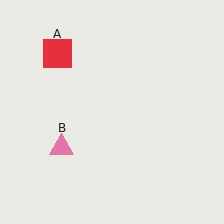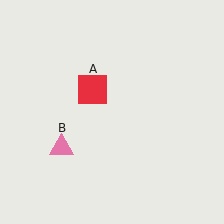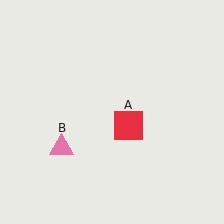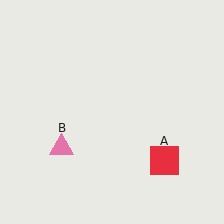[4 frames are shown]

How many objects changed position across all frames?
1 object changed position: red square (object A).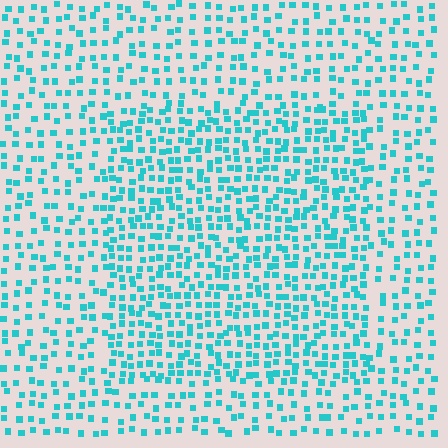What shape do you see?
I see a rectangle.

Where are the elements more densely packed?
The elements are more densely packed inside the rectangle boundary.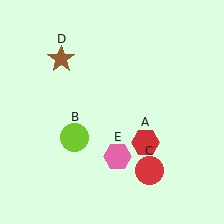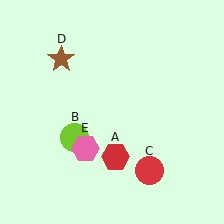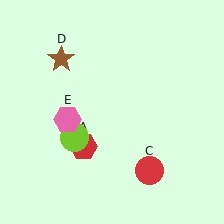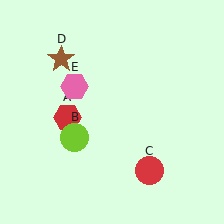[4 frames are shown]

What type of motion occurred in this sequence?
The red hexagon (object A), pink hexagon (object E) rotated clockwise around the center of the scene.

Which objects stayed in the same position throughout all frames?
Lime circle (object B) and red circle (object C) and brown star (object D) remained stationary.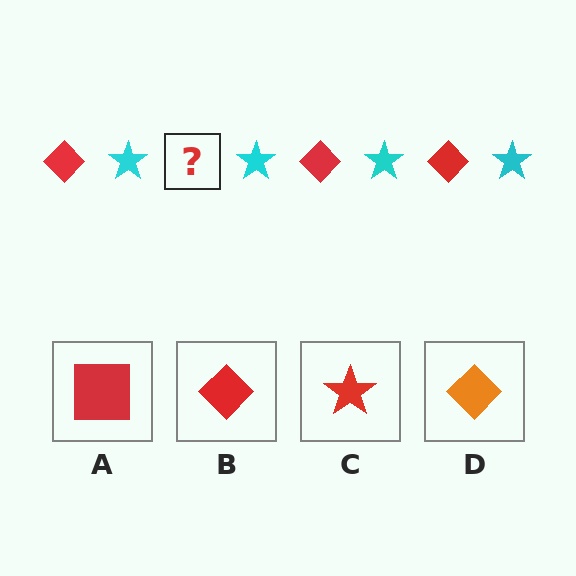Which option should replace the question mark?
Option B.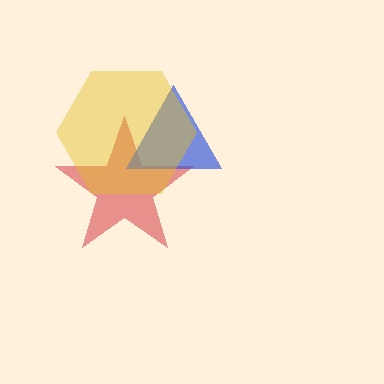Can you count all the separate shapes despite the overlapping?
Yes, there are 3 separate shapes.